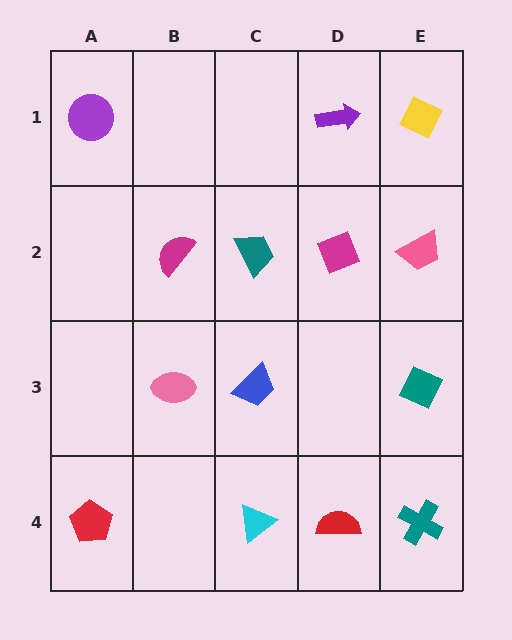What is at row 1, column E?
A yellow diamond.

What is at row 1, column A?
A purple circle.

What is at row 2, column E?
A pink trapezoid.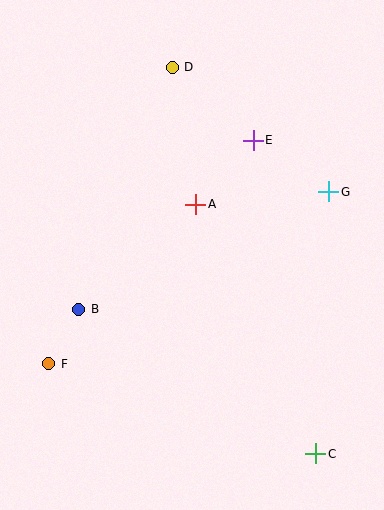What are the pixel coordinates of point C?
Point C is at (316, 454).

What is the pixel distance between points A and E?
The distance between A and E is 86 pixels.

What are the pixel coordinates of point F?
Point F is at (48, 364).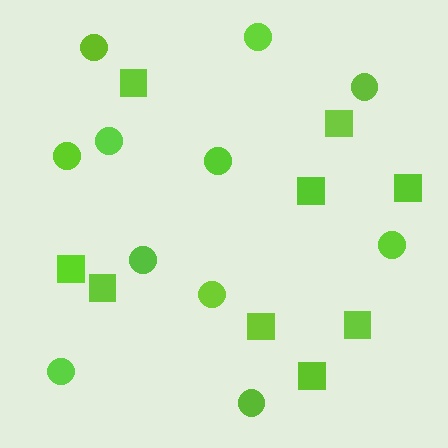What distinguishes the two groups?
There are 2 groups: one group of squares (9) and one group of circles (11).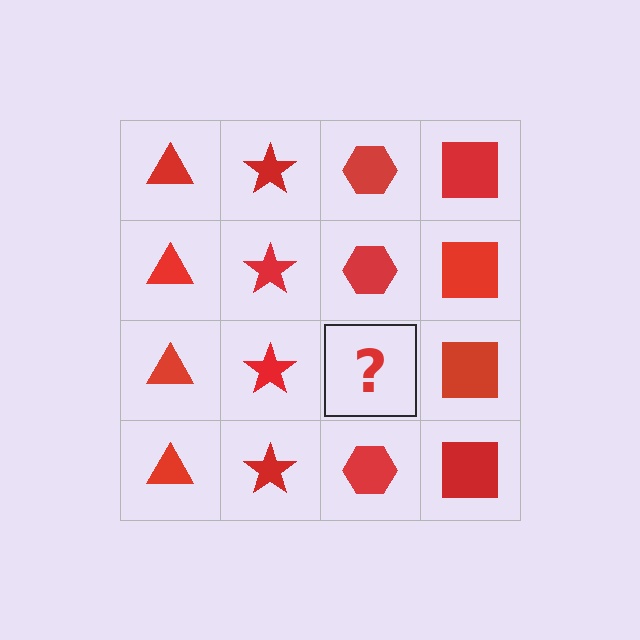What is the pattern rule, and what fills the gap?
The rule is that each column has a consistent shape. The gap should be filled with a red hexagon.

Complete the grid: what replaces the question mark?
The question mark should be replaced with a red hexagon.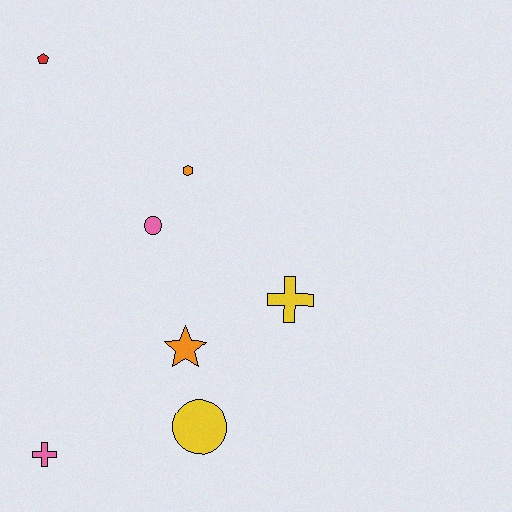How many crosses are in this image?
There are 2 crosses.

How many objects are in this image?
There are 7 objects.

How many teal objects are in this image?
There are no teal objects.